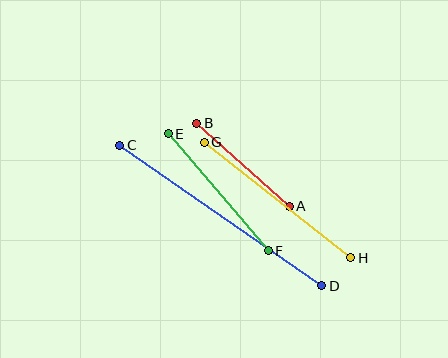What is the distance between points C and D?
The distance is approximately 246 pixels.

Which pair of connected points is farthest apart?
Points C and D are farthest apart.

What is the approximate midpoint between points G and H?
The midpoint is at approximately (277, 200) pixels.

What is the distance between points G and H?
The distance is approximately 187 pixels.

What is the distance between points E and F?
The distance is approximately 154 pixels.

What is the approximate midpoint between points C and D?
The midpoint is at approximately (221, 215) pixels.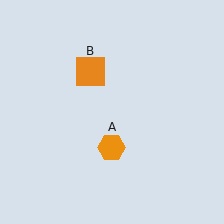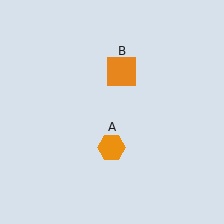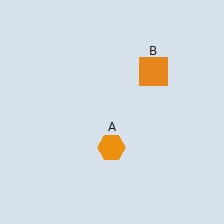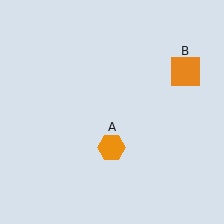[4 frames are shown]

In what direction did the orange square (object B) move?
The orange square (object B) moved right.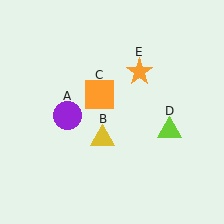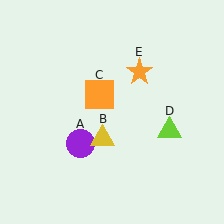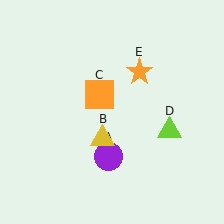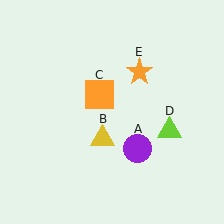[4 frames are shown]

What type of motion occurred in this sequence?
The purple circle (object A) rotated counterclockwise around the center of the scene.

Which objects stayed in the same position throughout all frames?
Yellow triangle (object B) and orange square (object C) and lime triangle (object D) and orange star (object E) remained stationary.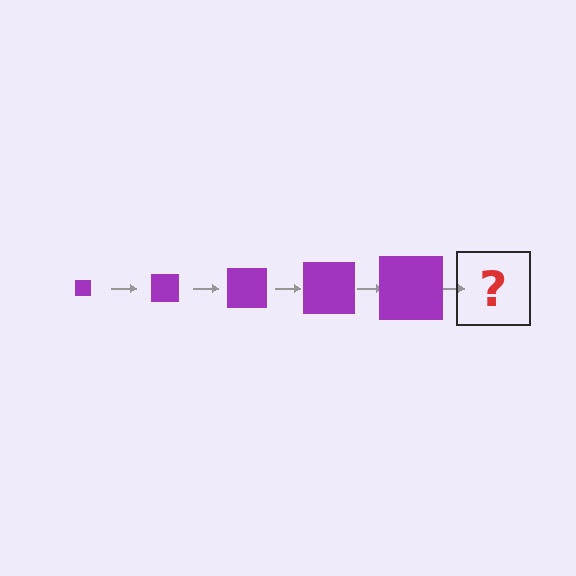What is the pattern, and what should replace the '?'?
The pattern is that the square gets progressively larger each step. The '?' should be a purple square, larger than the previous one.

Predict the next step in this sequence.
The next step is a purple square, larger than the previous one.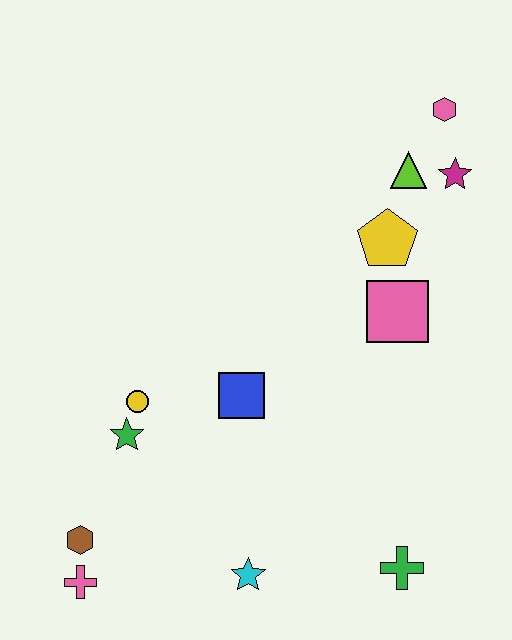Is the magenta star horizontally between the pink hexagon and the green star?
No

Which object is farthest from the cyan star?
The pink hexagon is farthest from the cyan star.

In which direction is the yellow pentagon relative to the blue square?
The yellow pentagon is above the blue square.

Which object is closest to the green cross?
The cyan star is closest to the green cross.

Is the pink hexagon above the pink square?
Yes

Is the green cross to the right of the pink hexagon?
No